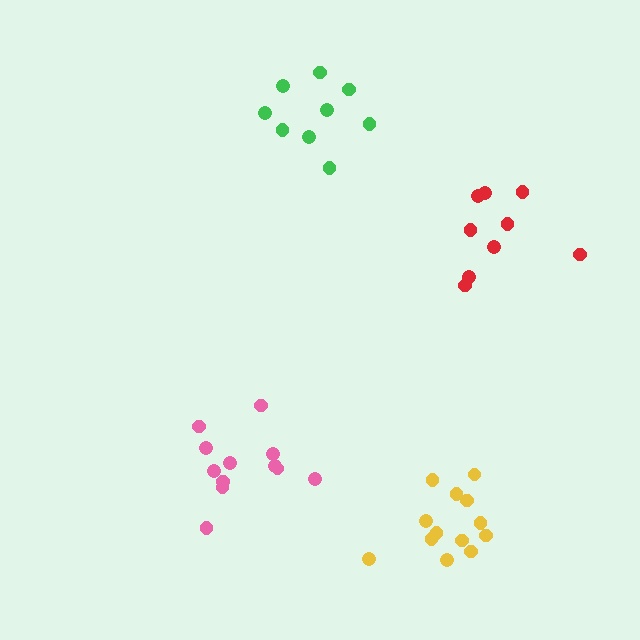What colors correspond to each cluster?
The clusters are colored: green, red, pink, yellow.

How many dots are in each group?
Group 1: 9 dots, Group 2: 9 dots, Group 3: 12 dots, Group 4: 13 dots (43 total).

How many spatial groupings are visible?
There are 4 spatial groupings.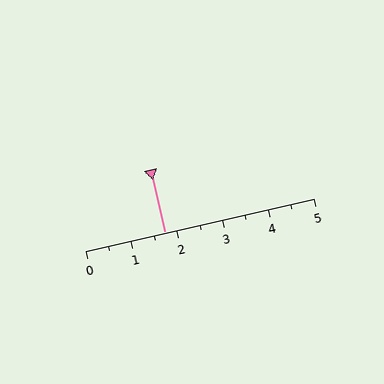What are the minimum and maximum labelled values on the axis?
The axis runs from 0 to 5.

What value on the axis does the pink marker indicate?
The marker indicates approximately 1.8.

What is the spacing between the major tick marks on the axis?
The major ticks are spaced 1 apart.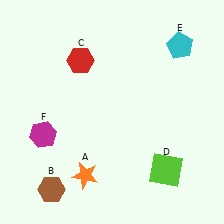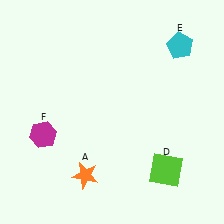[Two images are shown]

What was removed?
The brown hexagon (B), the red hexagon (C) were removed in Image 2.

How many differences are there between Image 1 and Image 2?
There are 2 differences between the two images.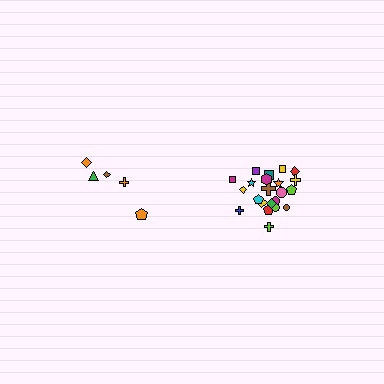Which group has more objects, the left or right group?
The right group.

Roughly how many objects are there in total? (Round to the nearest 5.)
Roughly 25 objects in total.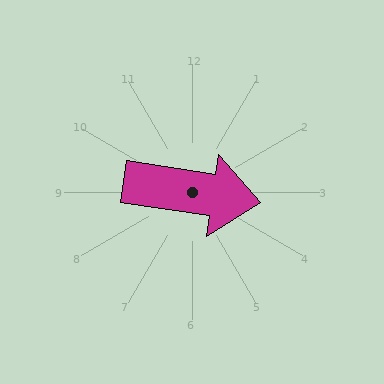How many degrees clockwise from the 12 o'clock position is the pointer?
Approximately 99 degrees.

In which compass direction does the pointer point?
East.